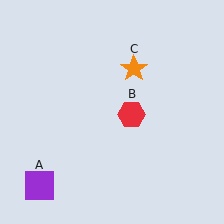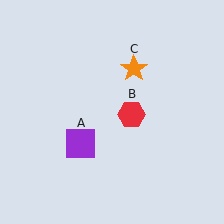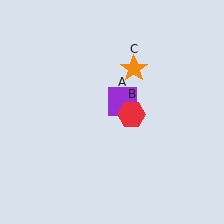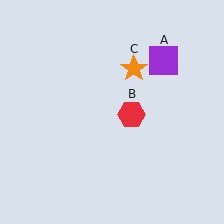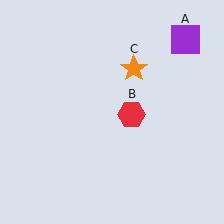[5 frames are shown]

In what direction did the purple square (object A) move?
The purple square (object A) moved up and to the right.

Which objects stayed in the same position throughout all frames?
Red hexagon (object B) and orange star (object C) remained stationary.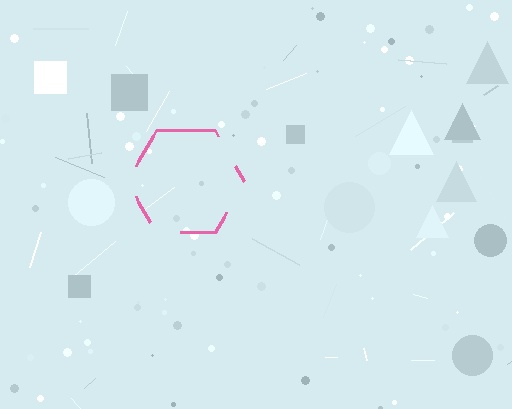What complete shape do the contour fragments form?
The contour fragments form a hexagon.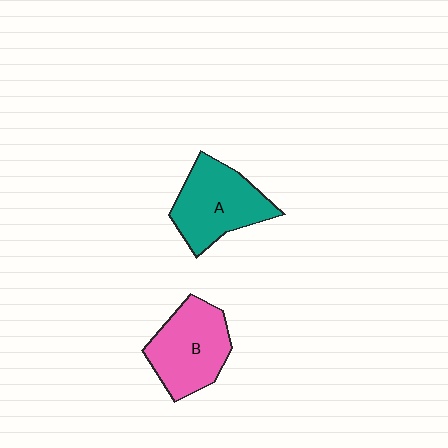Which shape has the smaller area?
Shape B (pink).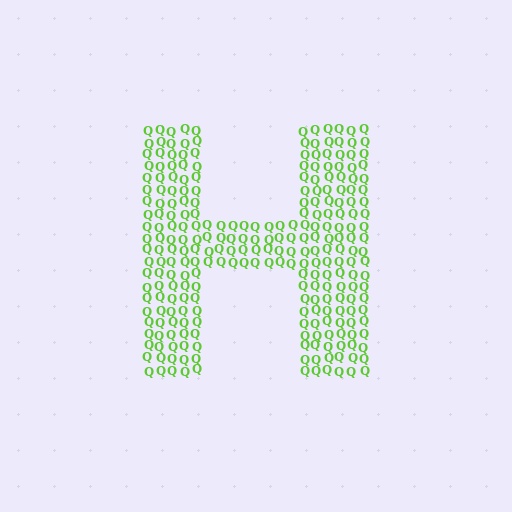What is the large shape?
The large shape is the letter H.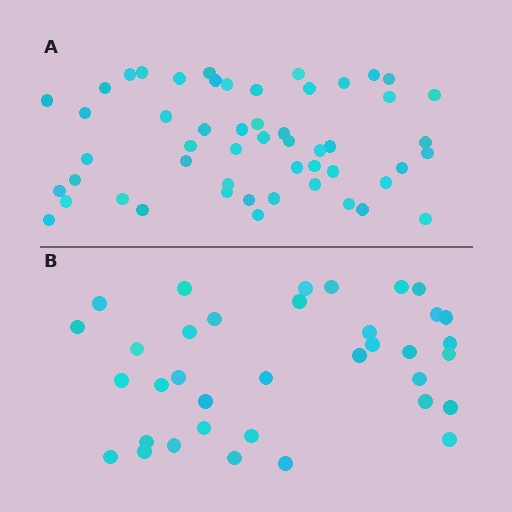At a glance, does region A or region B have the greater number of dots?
Region A (the top region) has more dots.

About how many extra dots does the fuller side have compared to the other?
Region A has approximately 15 more dots than region B.